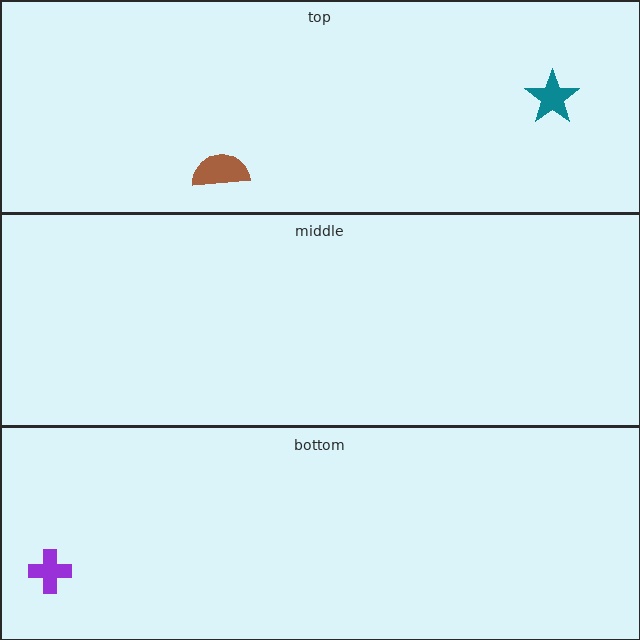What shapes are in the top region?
The brown semicircle, the teal star.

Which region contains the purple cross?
The bottom region.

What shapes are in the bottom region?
The purple cross.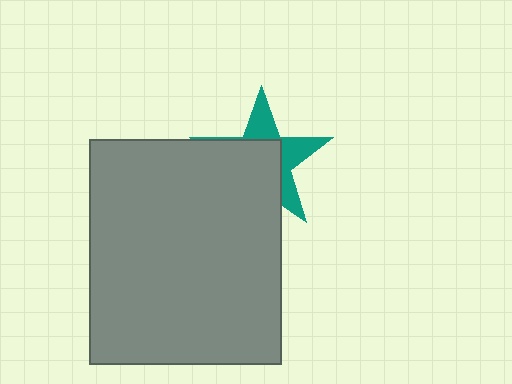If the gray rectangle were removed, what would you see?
You would see the complete teal star.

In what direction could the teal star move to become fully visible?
The teal star could move toward the upper-right. That would shift it out from behind the gray rectangle entirely.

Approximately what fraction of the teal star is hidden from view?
Roughly 58% of the teal star is hidden behind the gray rectangle.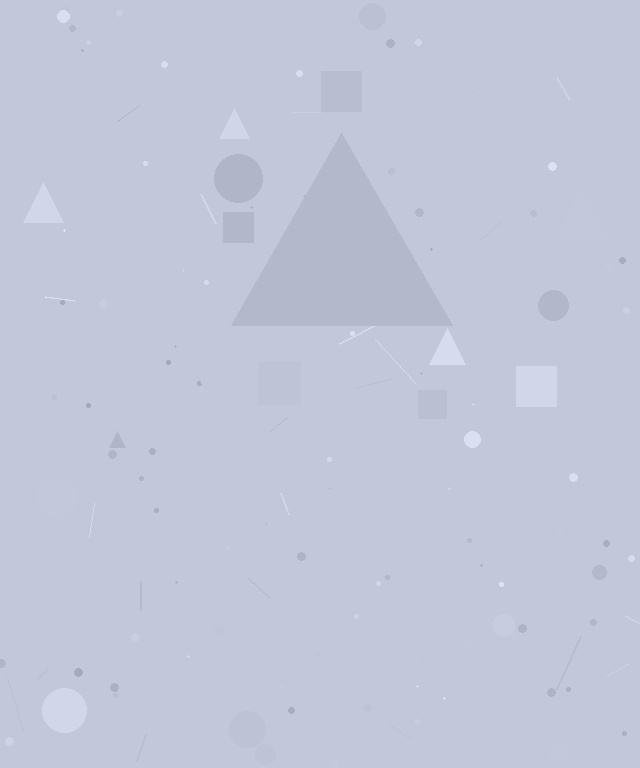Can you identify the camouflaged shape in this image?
The camouflaged shape is a triangle.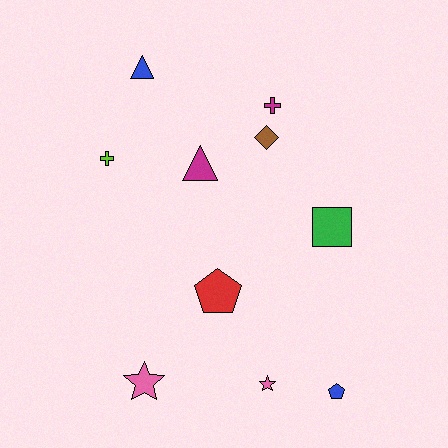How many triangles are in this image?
There are 2 triangles.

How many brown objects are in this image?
There is 1 brown object.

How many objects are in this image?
There are 10 objects.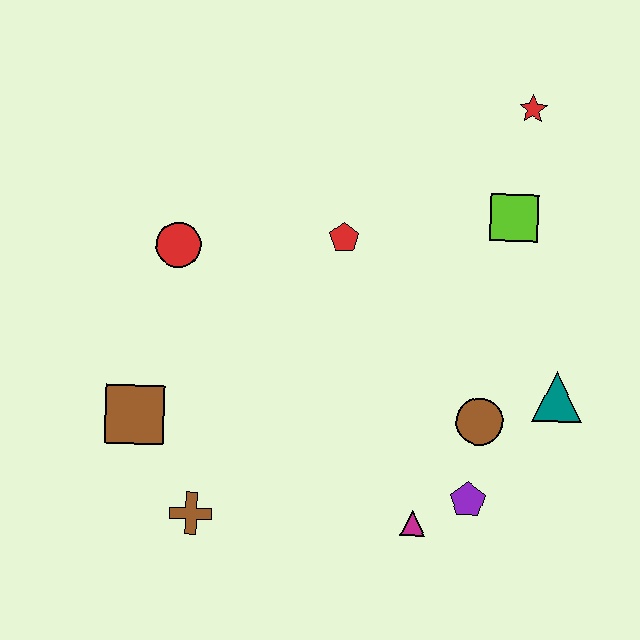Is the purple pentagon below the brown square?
Yes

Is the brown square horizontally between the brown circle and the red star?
No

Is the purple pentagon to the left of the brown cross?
No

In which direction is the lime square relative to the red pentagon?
The lime square is to the right of the red pentagon.